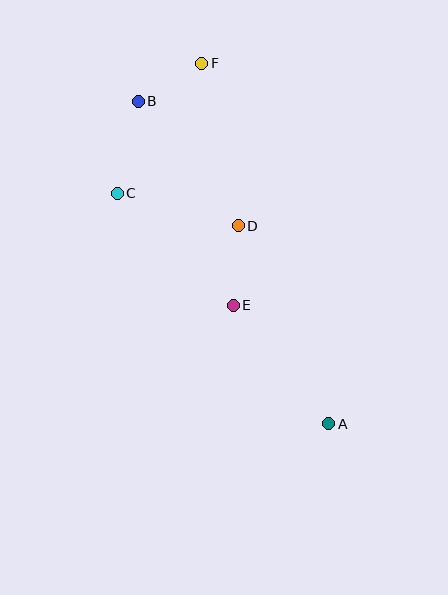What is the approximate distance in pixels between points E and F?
The distance between E and F is approximately 244 pixels.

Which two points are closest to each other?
Points B and F are closest to each other.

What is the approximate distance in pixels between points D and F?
The distance between D and F is approximately 166 pixels.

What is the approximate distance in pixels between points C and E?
The distance between C and E is approximately 161 pixels.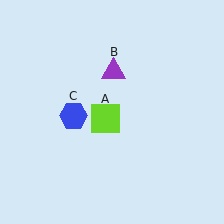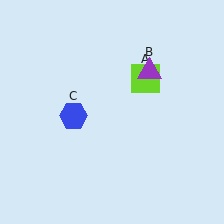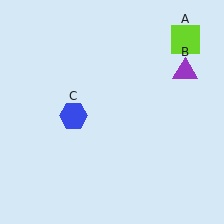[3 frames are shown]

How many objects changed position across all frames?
2 objects changed position: lime square (object A), purple triangle (object B).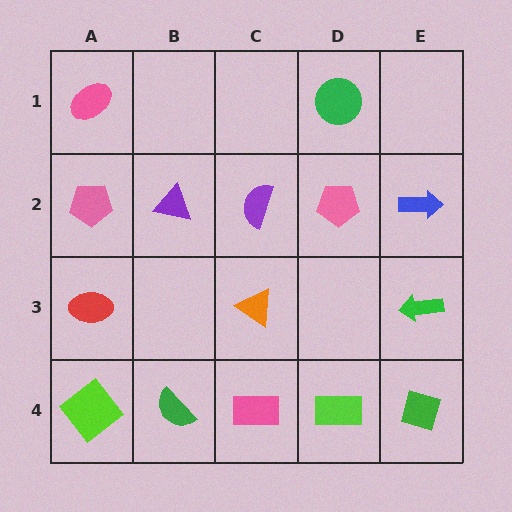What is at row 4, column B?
A green semicircle.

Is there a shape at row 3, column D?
No, that cell is empty.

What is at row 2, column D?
A pink pentagon.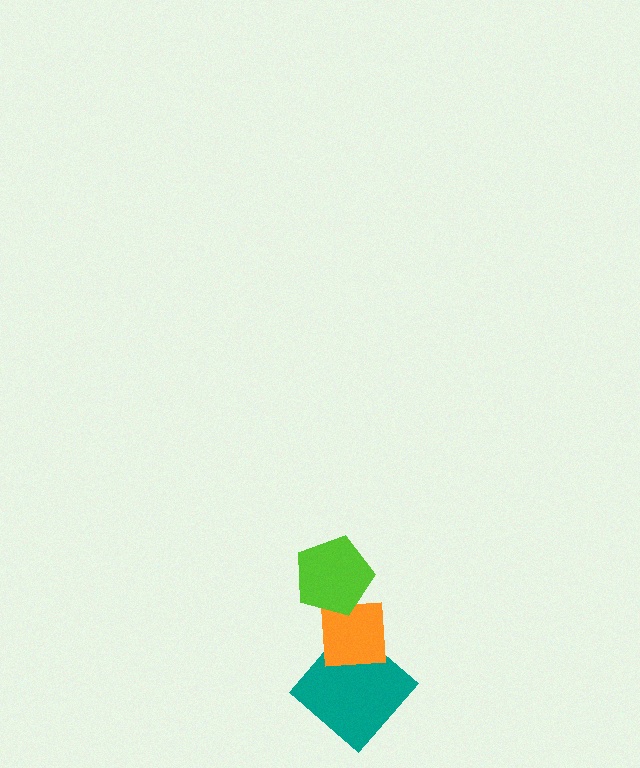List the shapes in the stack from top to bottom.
From top to bottom: the lime pentagon, the orange square, the teal diamond.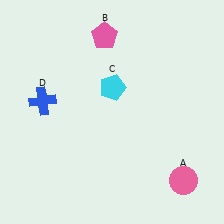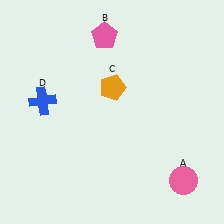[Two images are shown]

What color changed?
The pentagon (C) changed from cyan in Image 1 to orange in Image 2.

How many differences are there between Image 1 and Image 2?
There is 1 difference between the two images.